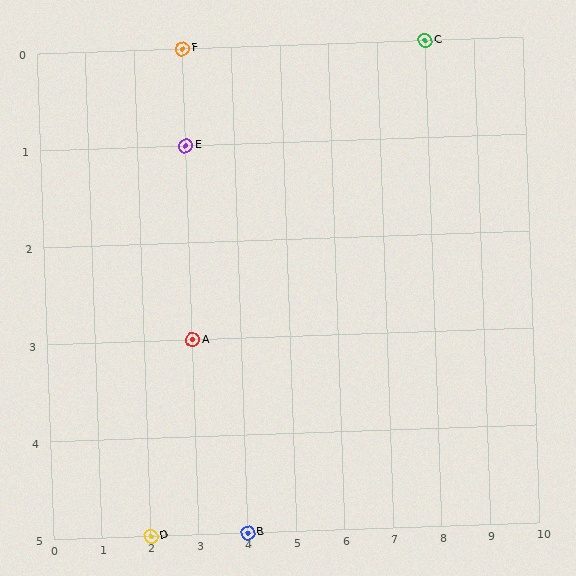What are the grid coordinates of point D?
Point D is at grid coordinates (2, 5).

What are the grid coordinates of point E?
Point E is at grid coordinates (3, 1).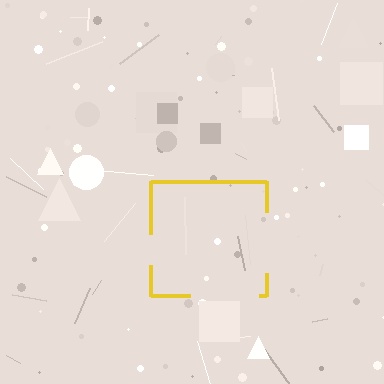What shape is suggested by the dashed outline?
The dashed outline suggests a square.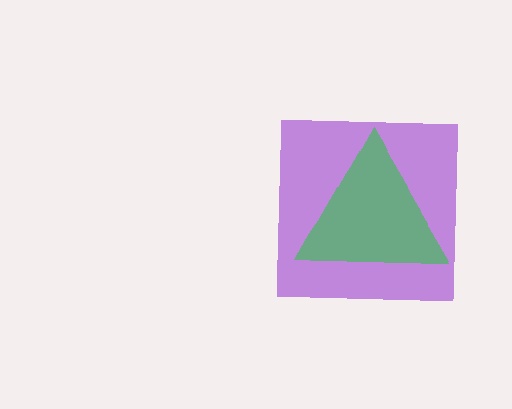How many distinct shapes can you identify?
There are 2 distinct shapes: a purple square, a green triangle.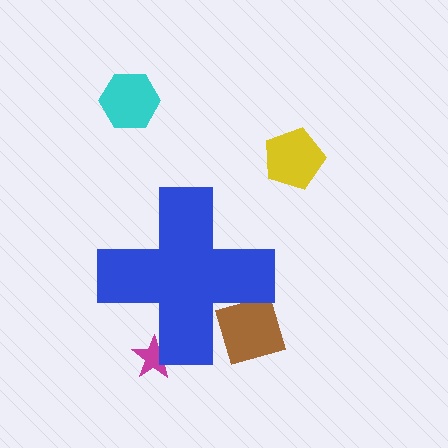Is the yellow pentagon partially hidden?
No, the yellow pentagon is fully visible.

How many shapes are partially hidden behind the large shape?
2 shapes are partially hidden.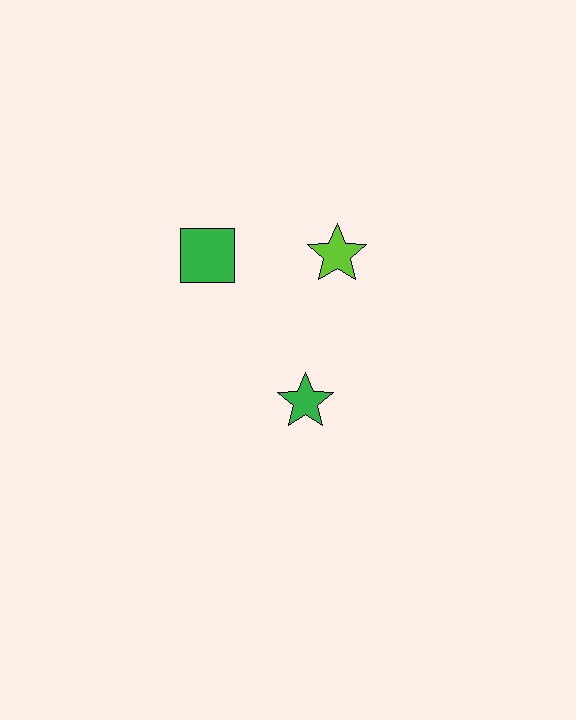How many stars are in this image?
There are 2 stars.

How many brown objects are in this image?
There are no brown objects.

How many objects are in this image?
There are 3 objects.